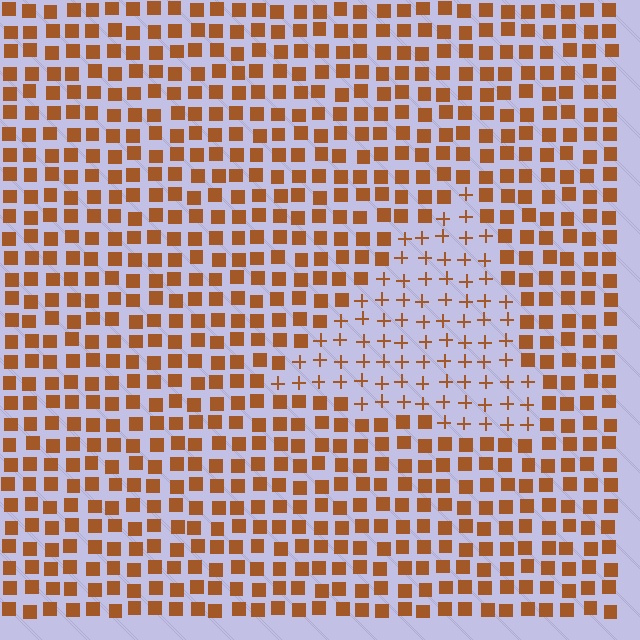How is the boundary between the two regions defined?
The boundary is defined by a change in element shape: plus signs inside vs. squares outside. All elements share the same color and spacing.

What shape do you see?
I see a triangle.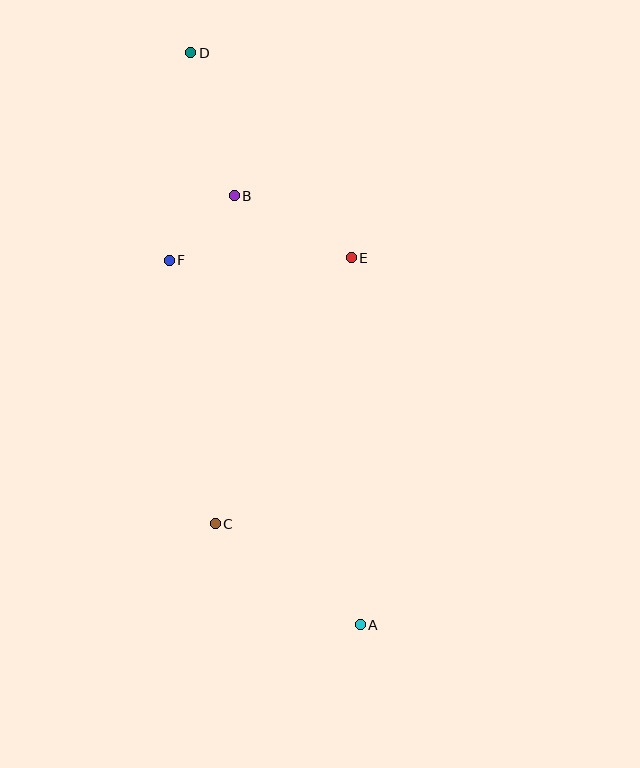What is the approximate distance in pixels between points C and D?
The distance between C and D is approximately 471 pixels.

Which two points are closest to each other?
Points B and F are closest to each other.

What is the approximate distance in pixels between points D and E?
The distance between D and E is approximately 260 pixels.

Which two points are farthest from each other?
Points A and D are farthest from each other.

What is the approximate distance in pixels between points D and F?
The distance between D and F is approximately 208 pixels.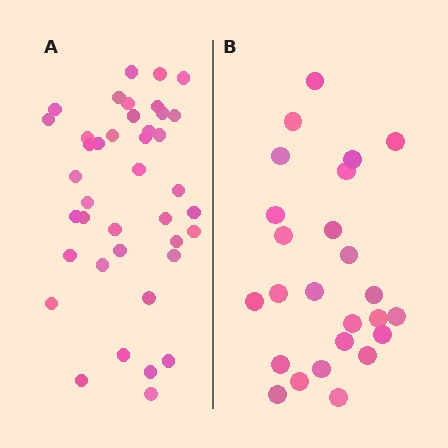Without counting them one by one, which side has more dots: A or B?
Region A (the left region) has more dots.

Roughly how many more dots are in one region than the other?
Region A has approximately 15 more dots than region B.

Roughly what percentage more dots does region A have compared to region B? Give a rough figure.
About 60% more.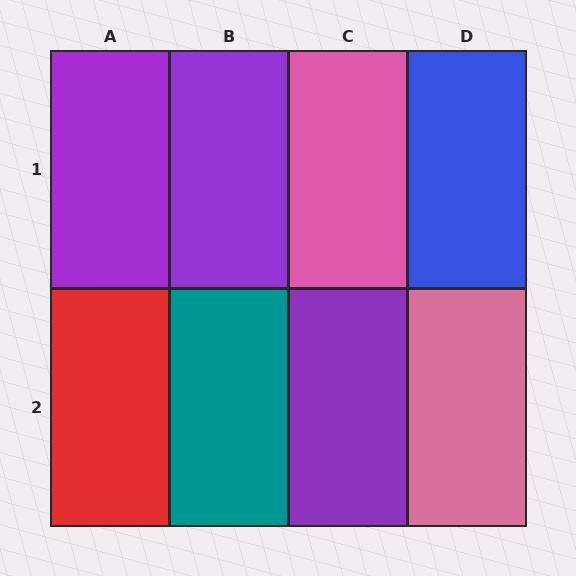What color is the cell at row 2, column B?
Teal.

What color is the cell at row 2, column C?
Purple.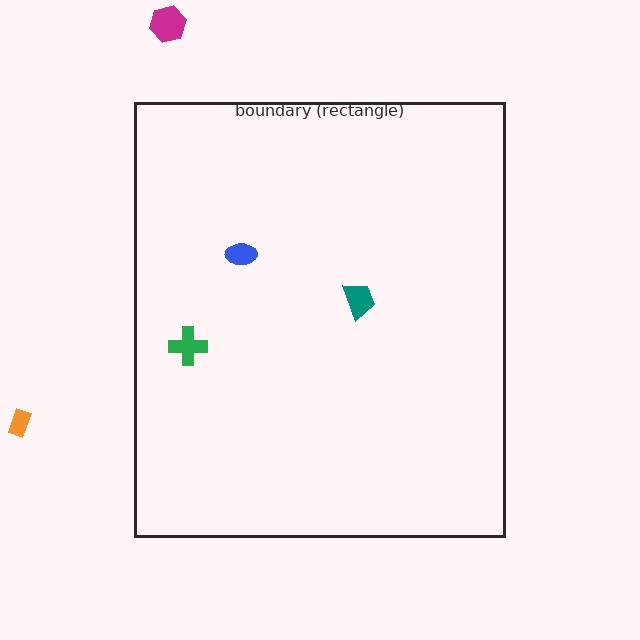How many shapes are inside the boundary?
3 inside, 2 outside.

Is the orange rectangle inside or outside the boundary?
Outside.